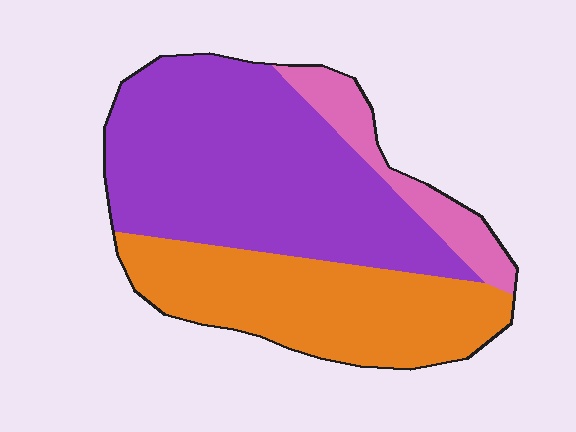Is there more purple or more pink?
Purple.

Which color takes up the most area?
Purple, at roughly 55%.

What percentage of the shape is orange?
Orange takes up between a third and a half of the shape.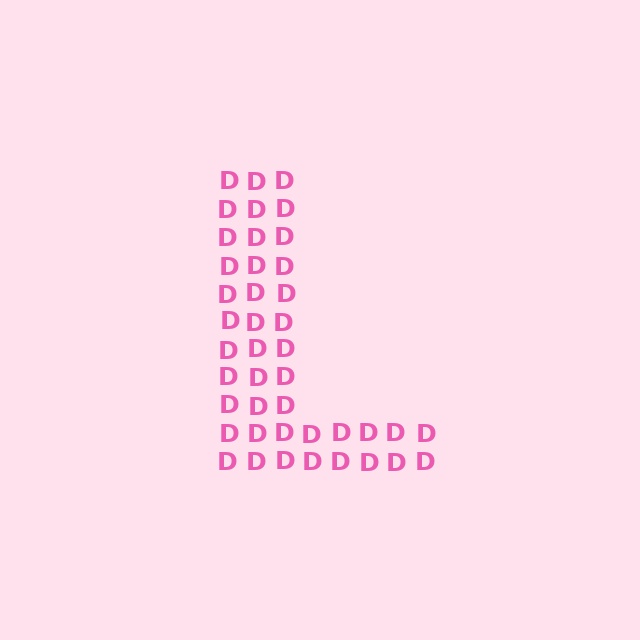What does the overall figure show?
The overall figure shows the letter L.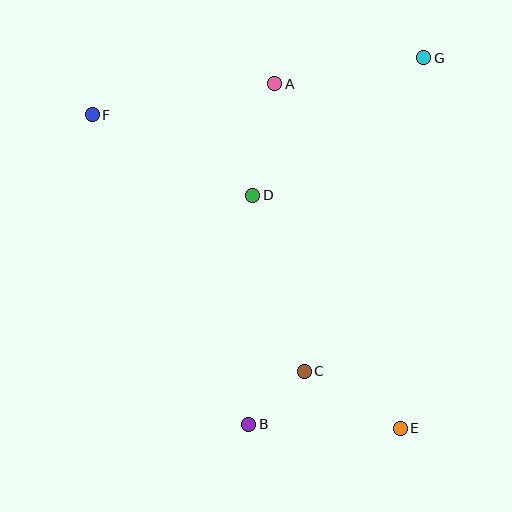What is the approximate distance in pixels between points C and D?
The distance between C and D is approximately 184 pixels.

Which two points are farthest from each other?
Points E and F are farthest from each other.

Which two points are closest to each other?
Points B and C are closest to each other.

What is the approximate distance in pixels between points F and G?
The distance between F and G is approximately 336 pixels.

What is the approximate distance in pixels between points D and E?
The distance between D and E is approximately 276 pixels.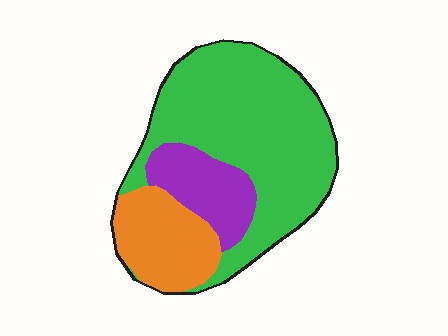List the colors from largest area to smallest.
From largest to smallest: green, orange, purple.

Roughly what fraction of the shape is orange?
Orange covers 21% of the shape.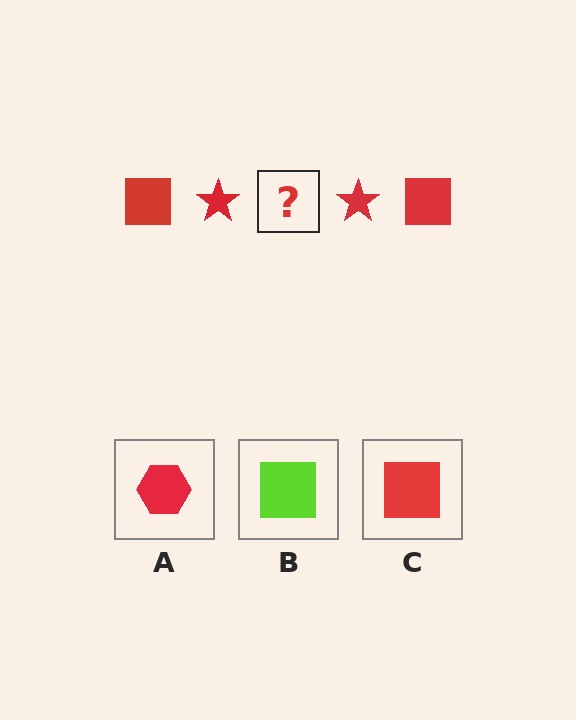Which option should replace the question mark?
Option C.